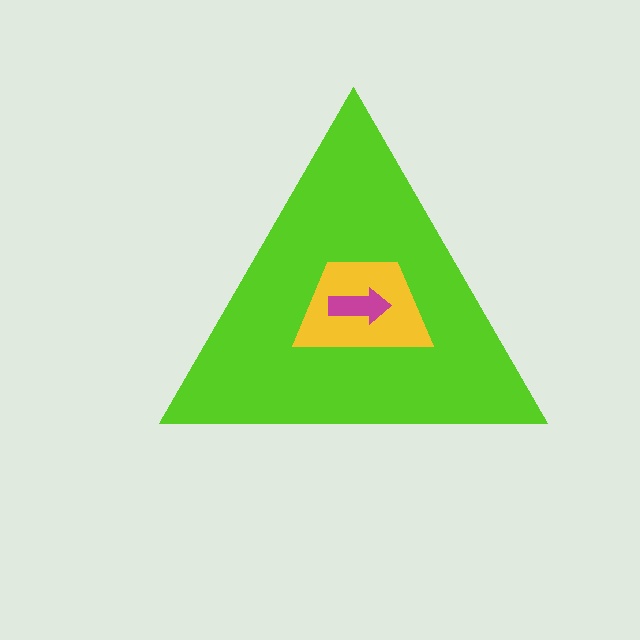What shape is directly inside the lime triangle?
The yellow trapezoid.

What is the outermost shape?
The lime triangle.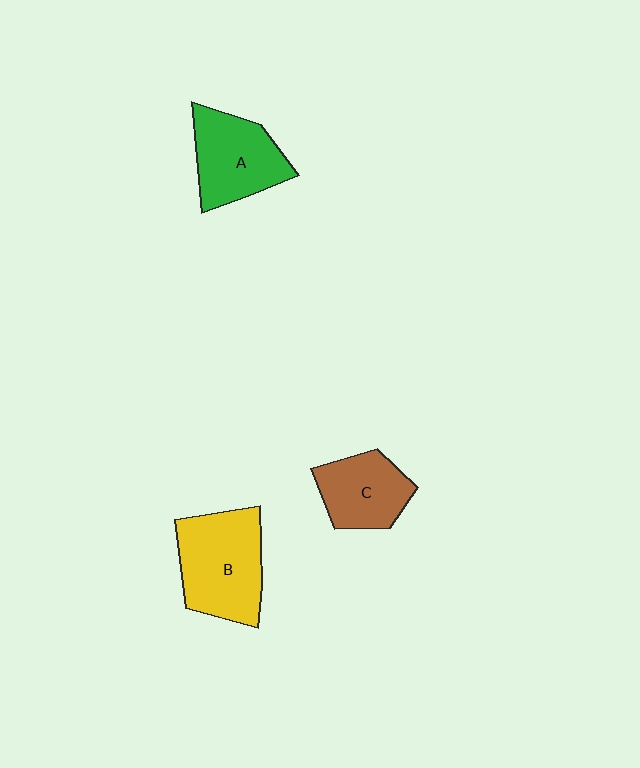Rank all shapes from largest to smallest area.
From largest to smallest: B (yellow), A (green), C (brown).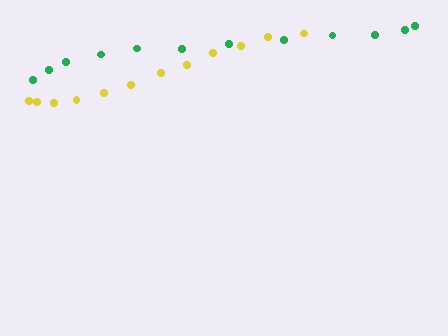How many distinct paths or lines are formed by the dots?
There are 2 distinct paths.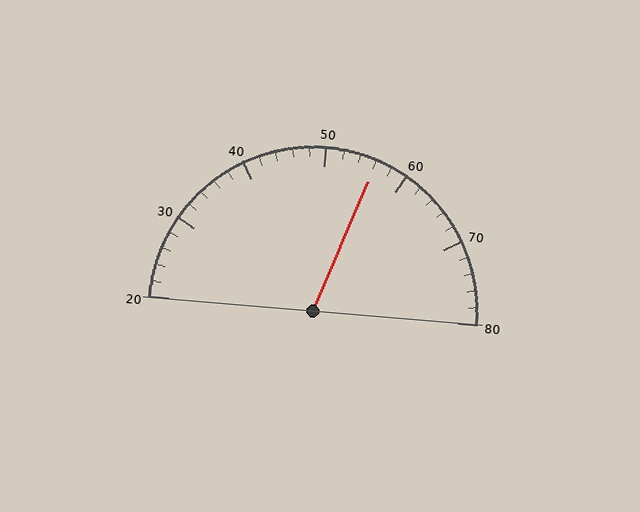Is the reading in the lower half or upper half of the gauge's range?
The reading is in the upper half of the range (20 to 80).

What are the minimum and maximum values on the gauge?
The gauge ranges from 20 to 80.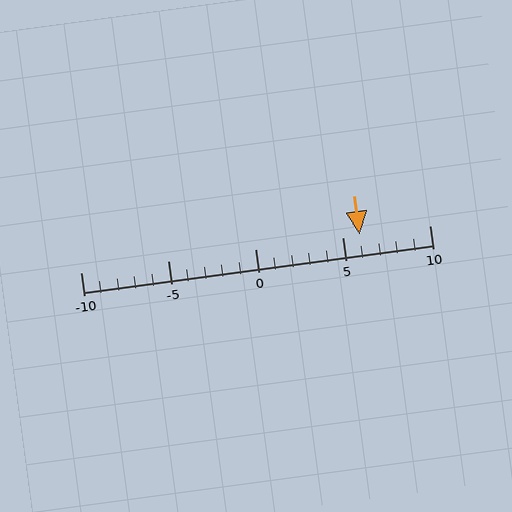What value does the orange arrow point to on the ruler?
The orange arrow points to approximately 6.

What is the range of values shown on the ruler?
The ruler shows values from -10 to 10.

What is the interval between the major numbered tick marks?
The major tick marks are spaced 5 units apart.